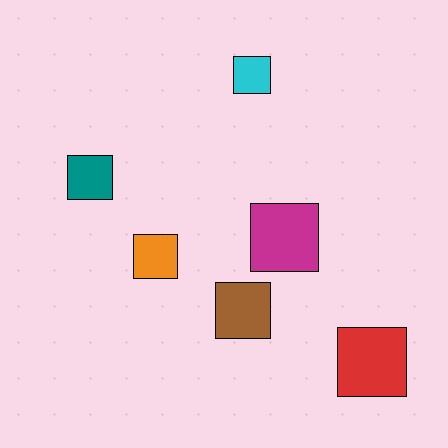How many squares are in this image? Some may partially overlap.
There are 6 squares.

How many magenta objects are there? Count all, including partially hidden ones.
There is 1 magenta object.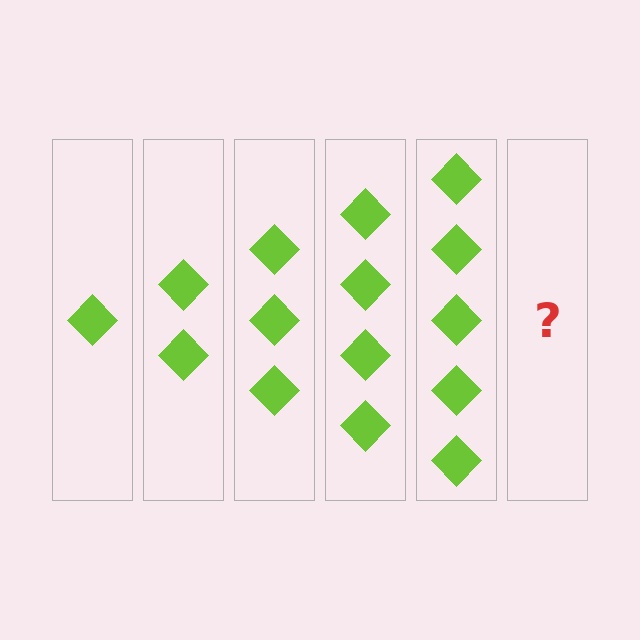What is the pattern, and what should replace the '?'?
The pattern is that each step adds one more diamond. The '?' should be 6 diamonds.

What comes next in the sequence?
The next element should be 6 diamonds.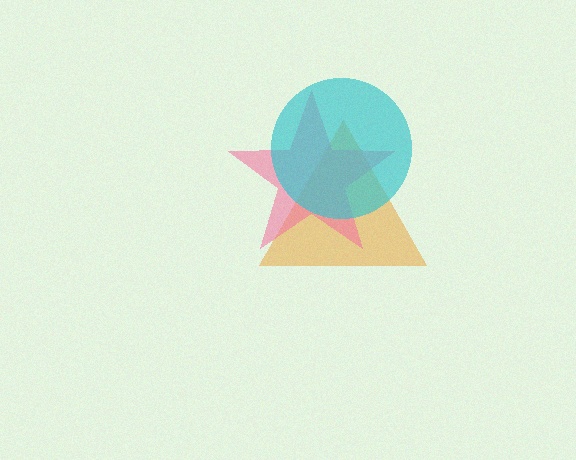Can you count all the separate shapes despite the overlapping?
Yes, there are 3 separate shapes.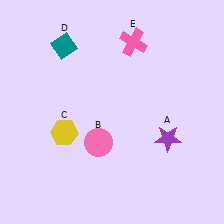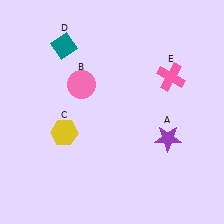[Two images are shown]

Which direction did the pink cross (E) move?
The pink cross (E) moved right.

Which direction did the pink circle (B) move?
The pink circle (B) moved up.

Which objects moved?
The objects that moved are: the pink circle (B), the pink cross (E).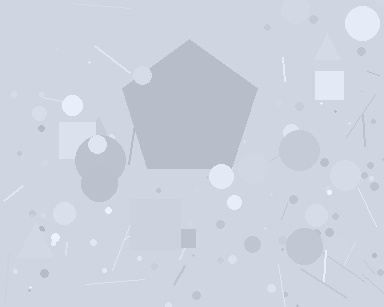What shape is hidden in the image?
A pentagon is hidden in the image.